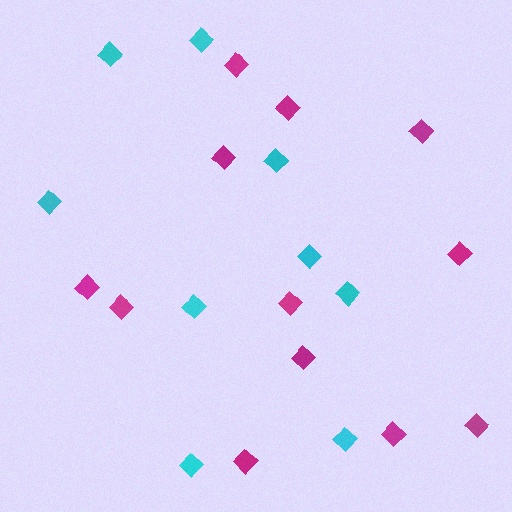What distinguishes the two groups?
There are 2 groups: one group of cyan diamonds (9) and one group of magenta diamonds (12).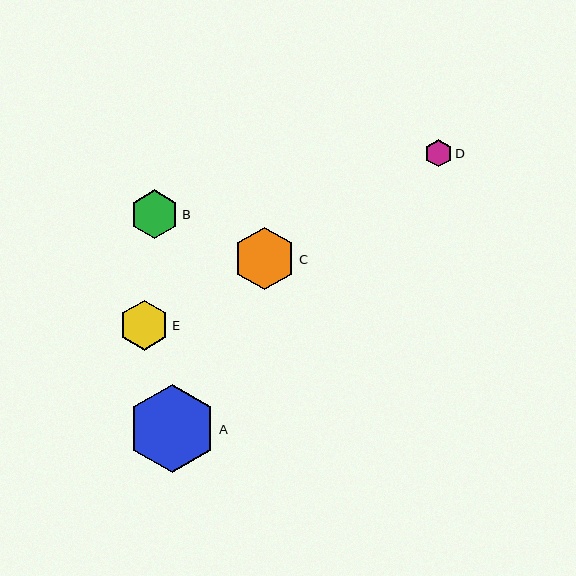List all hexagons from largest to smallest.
From largest to smallest: A, C, E, B, D.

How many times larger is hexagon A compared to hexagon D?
Hexagon A is approximately 3.2 times the size of hexagon D.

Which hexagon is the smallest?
Hexagon D is the smallest with a size of approximately 27 pixels.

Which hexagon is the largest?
Hexagon A is the largest with a size of approximately 88 pixels.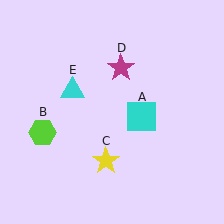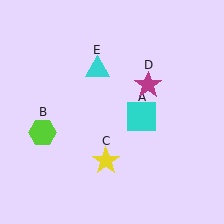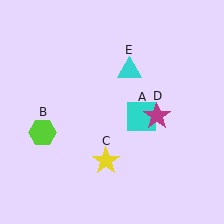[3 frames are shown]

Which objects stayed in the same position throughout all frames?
Cyan square (object A) and lime hexagon (object B) and yellow star (object C) remained stationary.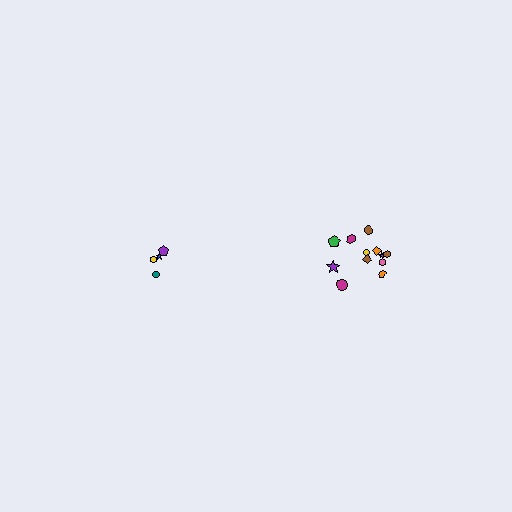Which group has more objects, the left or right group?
The right group.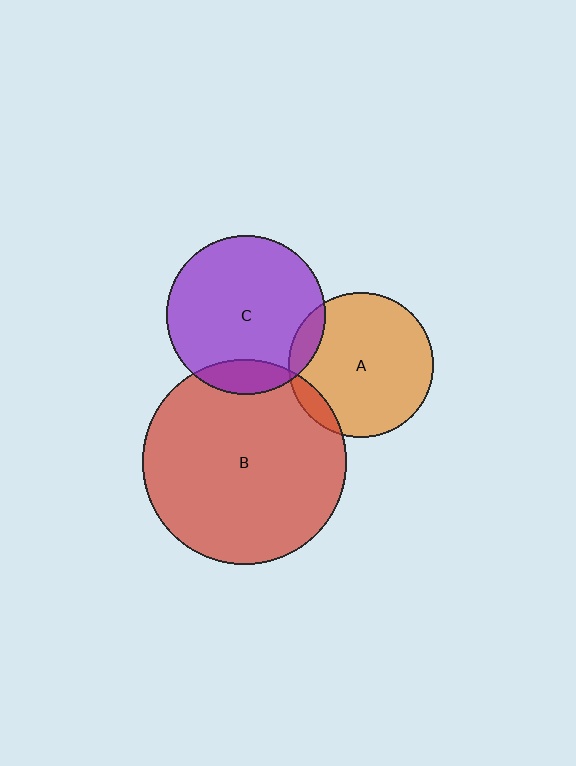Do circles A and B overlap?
Yes.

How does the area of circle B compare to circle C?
Approximately 1.6 times.